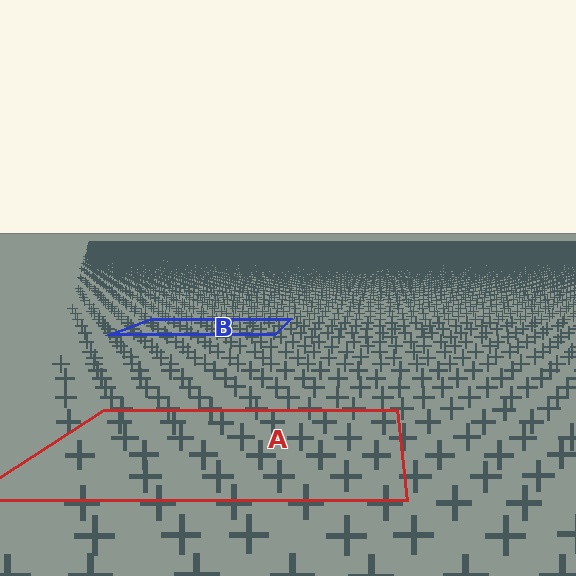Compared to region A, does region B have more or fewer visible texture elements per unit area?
Region B has more texture elements per unit area — they are packed more densely because it is farther away.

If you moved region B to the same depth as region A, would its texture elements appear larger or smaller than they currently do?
They would appear larger. At a closer depth, the same texture elements are projected at a bigger on-screen size.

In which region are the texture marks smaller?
The texture marks are smaller in region B, because it is farther away.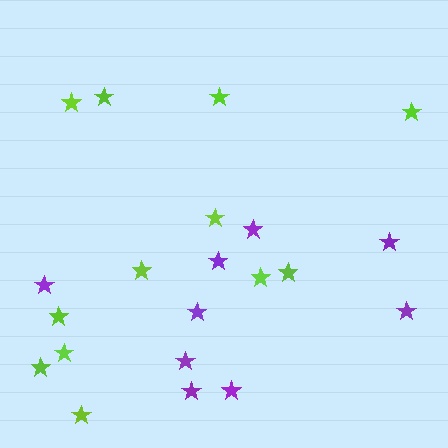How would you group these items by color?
There are 2 groups: one group of purple stars (9) and one group of lime stars (12).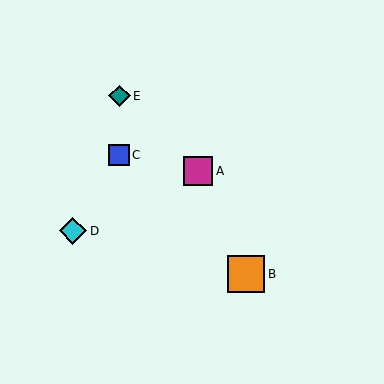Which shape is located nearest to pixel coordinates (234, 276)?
The orange square (labeled B) at (246, 274) is nearest to that location.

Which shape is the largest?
The orange square (labeled B) is the largest.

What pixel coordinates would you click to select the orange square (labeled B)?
Click at (246, 274) to select the orange square B.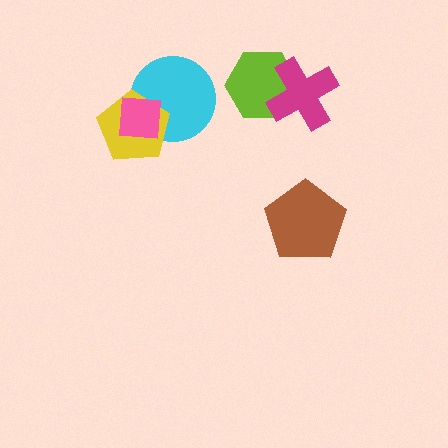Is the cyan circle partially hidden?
Yes, it is partially covered by another shape.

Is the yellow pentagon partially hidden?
Yes, it is partially covered by another shape.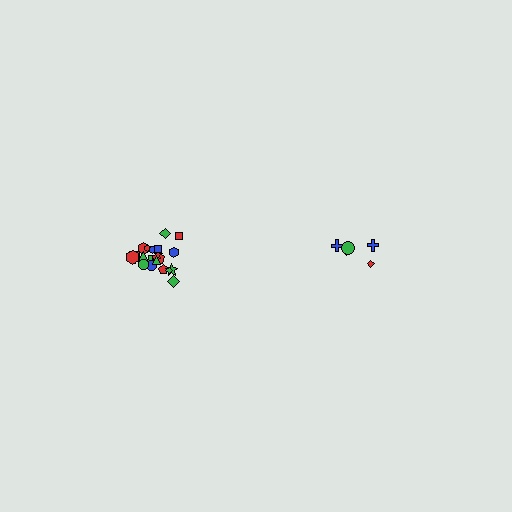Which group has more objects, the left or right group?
The left group.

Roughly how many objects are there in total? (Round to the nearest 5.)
Roughly 25 objects in total.